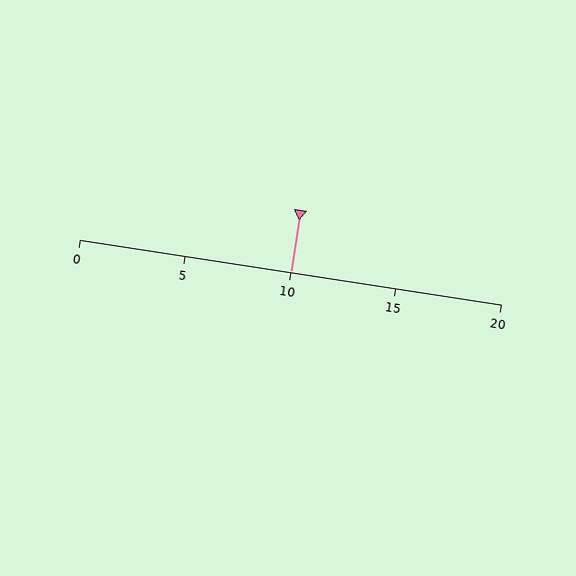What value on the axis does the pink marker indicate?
The marker indicates approximately 10.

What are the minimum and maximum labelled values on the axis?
The axis runs from 0 to 20.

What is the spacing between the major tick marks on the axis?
The major ticks are spaced 5 apart.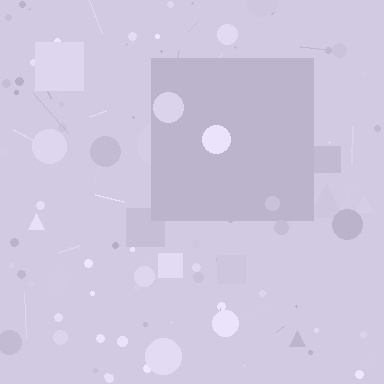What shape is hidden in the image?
A square is hidden in the image.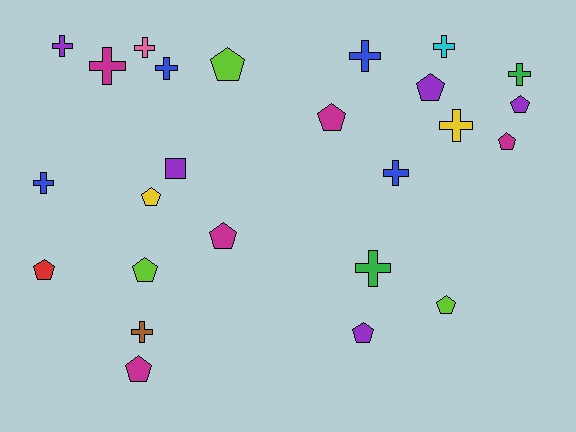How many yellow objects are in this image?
There are 2 yellow objects.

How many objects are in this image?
There are 25 objects.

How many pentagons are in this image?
There are 12 pentagons.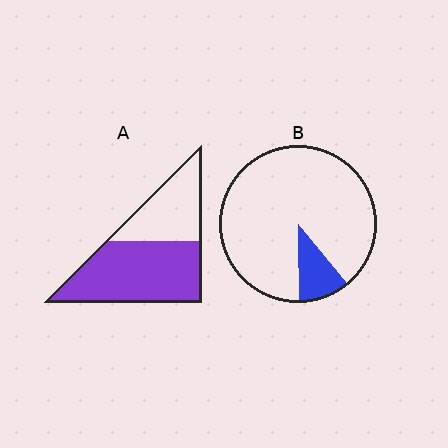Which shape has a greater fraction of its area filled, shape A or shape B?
Shape A.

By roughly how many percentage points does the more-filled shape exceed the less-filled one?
By roughly 50 percentage points (A over B).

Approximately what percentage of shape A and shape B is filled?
A is approximately 65% and B is approximately 10%.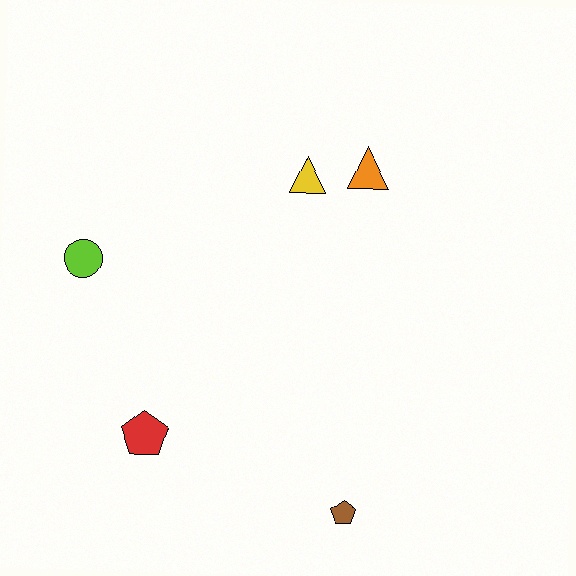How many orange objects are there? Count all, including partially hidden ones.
There is 1 orange object.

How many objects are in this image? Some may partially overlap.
There are 5 objects.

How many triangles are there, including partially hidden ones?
There are 2 triangles.